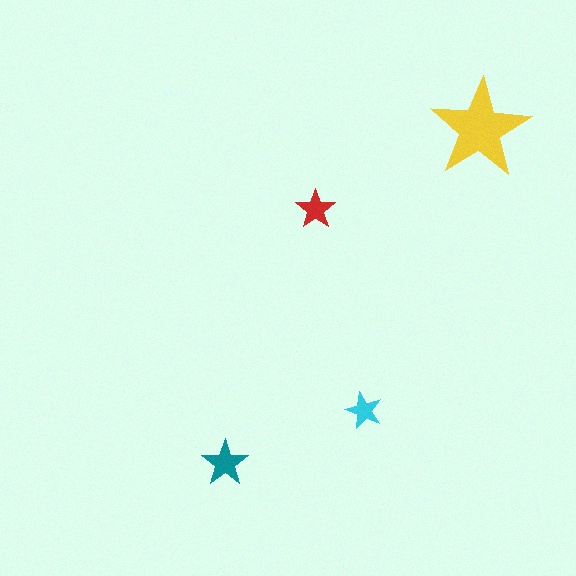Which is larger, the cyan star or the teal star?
The teal one.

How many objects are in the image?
There are 4 objects in the image.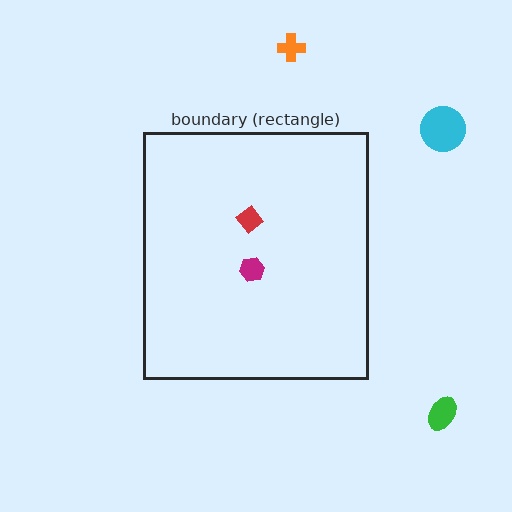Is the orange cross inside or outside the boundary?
Outside.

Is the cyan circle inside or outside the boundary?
Outside.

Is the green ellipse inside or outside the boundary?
Outside.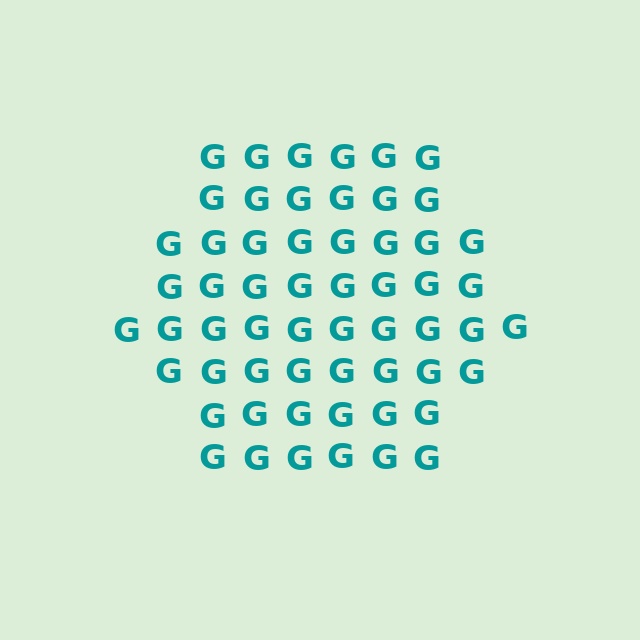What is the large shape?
The large shape is a hexagon.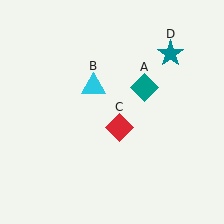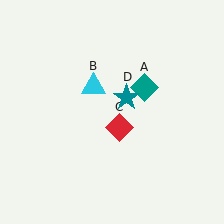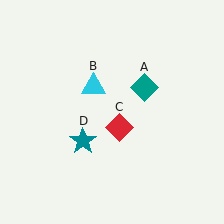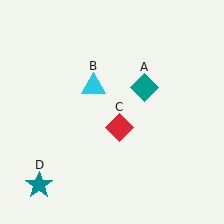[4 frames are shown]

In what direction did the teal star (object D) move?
The teal star (object D) moved down and to the left.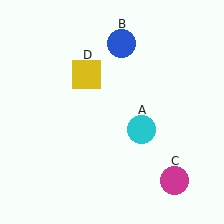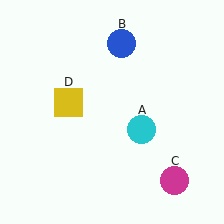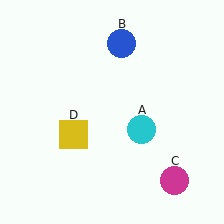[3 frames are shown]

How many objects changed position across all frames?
1 object changed position: yellow square (object D).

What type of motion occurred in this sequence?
The yellow square (object D) rotated counterclockwise around the center of the scene.